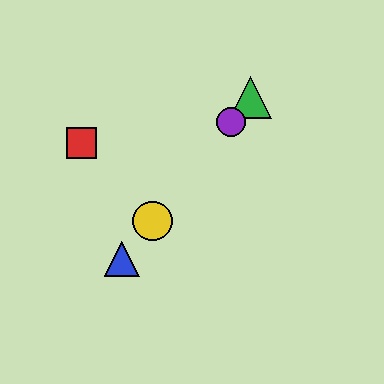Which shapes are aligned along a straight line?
The blue triangle, the green triangle, the yellow circle, the purple circle are aligned along a straight line.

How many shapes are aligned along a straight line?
4 shapes (the blue triangle, the green triangle, the yellow circle, the purple circle) are aligned along a straight line.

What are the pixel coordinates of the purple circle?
The purple circle is at (231, 122).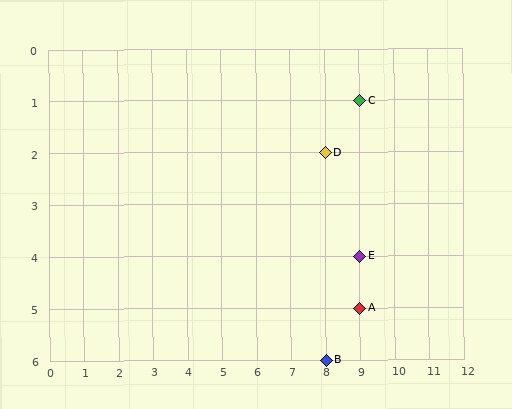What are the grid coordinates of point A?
Point A is at grid coordinates (9, 5).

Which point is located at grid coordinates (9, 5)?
Point A is at (9, 5).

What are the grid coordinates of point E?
Point E is at grid coordinates (9, 4).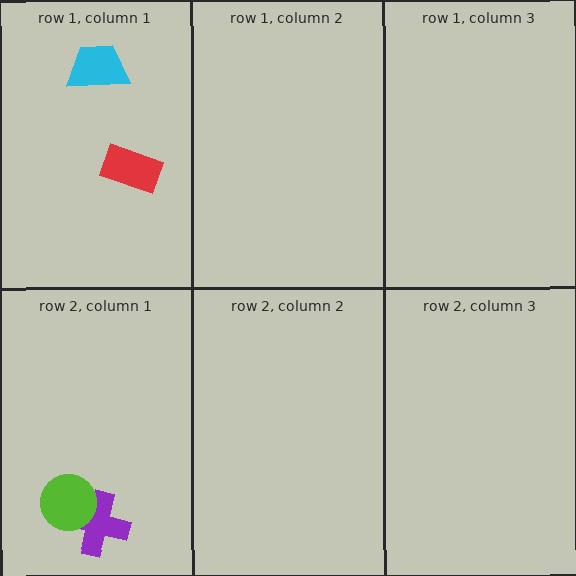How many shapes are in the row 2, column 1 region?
2.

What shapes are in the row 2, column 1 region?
The purple cross, the lime circle.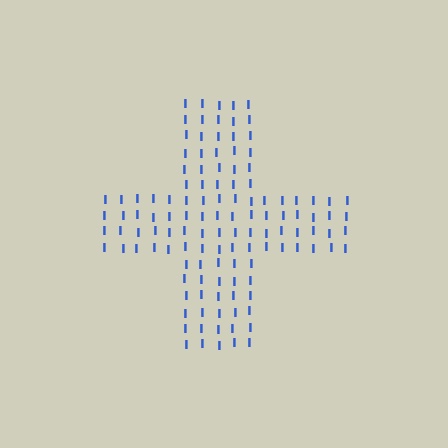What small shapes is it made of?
It is made of small letter I's.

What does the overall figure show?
The overall figure shows a cross.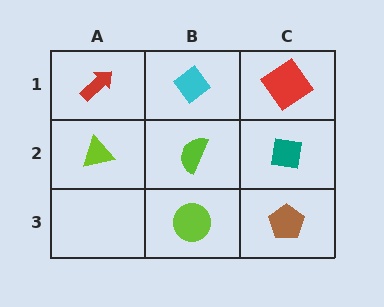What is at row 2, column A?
A lime triangle.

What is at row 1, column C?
A red diamond.